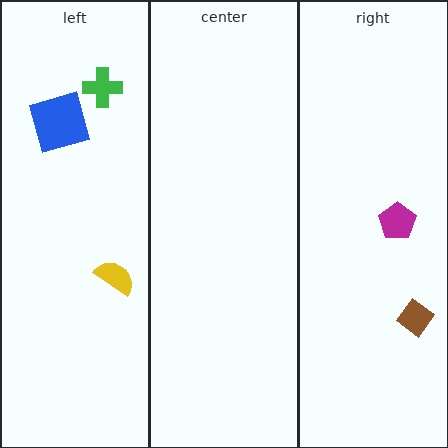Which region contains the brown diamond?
The right region.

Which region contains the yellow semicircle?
The left region.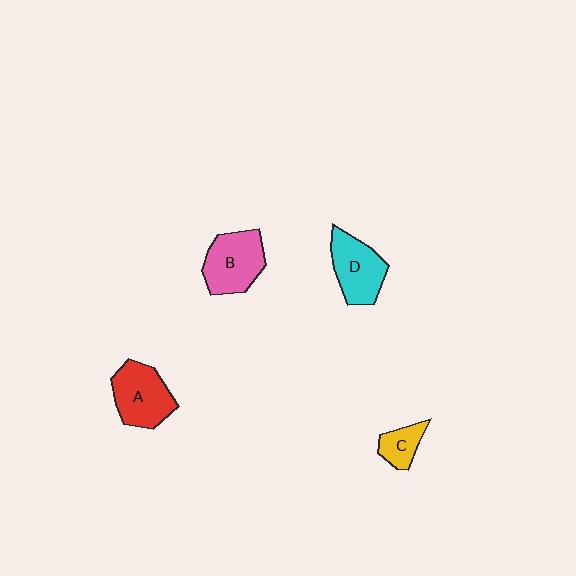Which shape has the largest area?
Shape B (pink).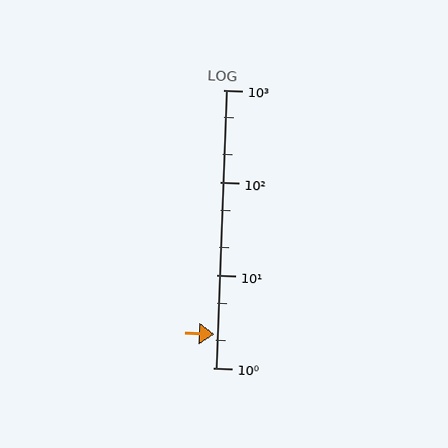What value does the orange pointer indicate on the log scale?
The pointer indicates approximately 2.3.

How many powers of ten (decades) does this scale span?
The scale spans 3 decades, from 1 to 1000.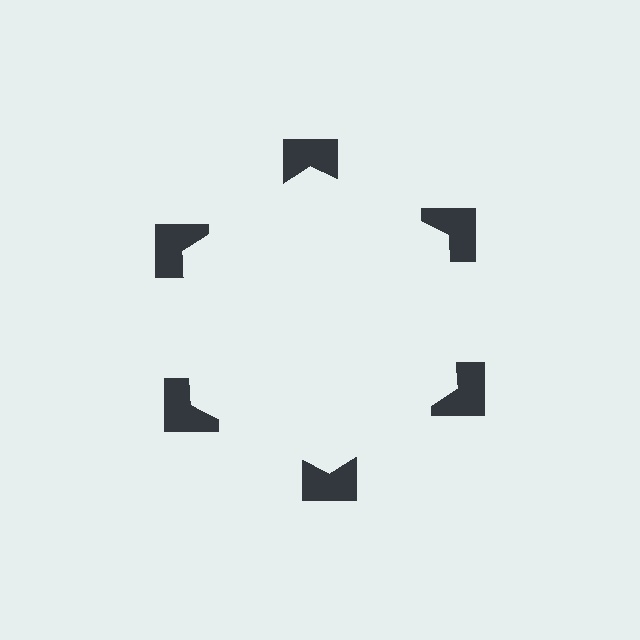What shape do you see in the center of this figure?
An illusory hexagon — its edges are inferred from the aligned wedge cuts in the notched squares, not physically drawn.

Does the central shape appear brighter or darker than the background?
It typically appears slightly brighter than the background, even though no actual brightness change is drawn.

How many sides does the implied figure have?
6 sides.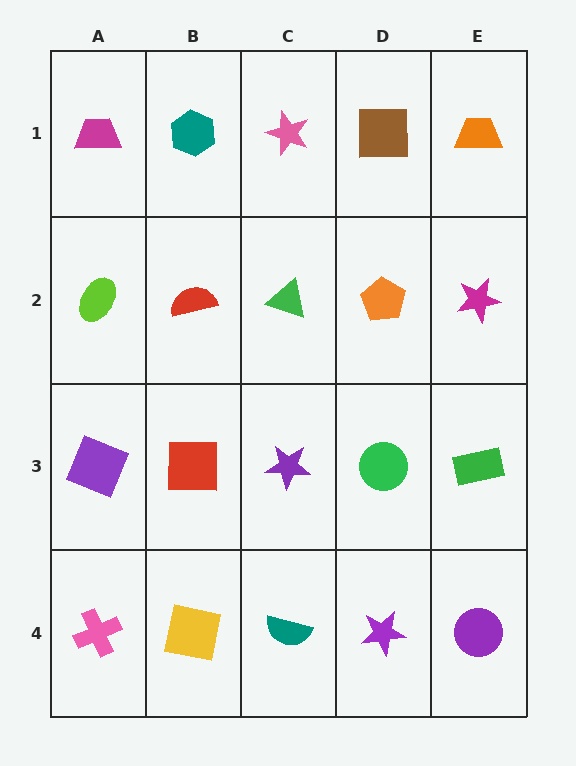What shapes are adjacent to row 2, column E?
An orange trapezoid (row 1, column E), a green rectangle (row 3, column E), an orange pentagon (row 2, column D).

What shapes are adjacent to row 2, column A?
A magenta trapezoid (row 1, column A), a purple square (row 3, column A), a red semicircle (row 2, column B).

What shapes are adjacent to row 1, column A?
A lime ellipse (row 2, column A), a teal hexagon (row 1, column B).